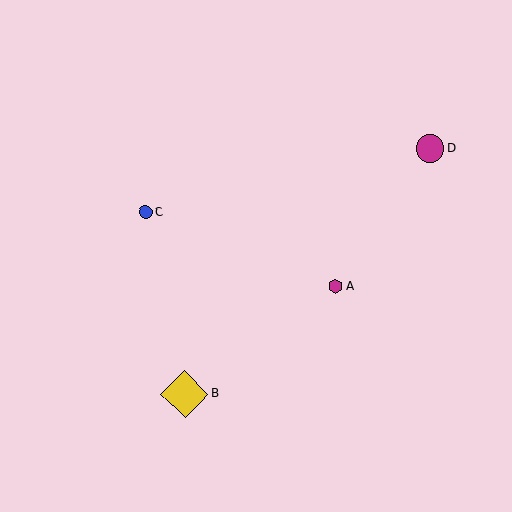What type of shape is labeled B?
Shape B is a yellow diamond.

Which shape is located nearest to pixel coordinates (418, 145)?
The magenta circle (labeled D) at (430, 149) is nearest to that location.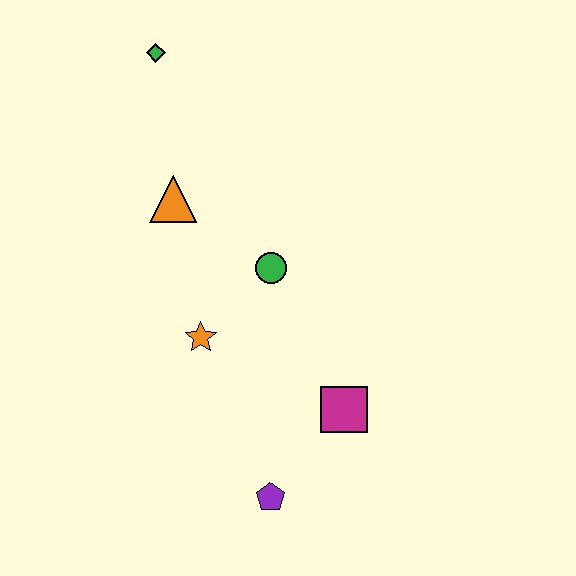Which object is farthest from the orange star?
The green diamond is farthest from the orange star.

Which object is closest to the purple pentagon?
The magenta square is closest to the purple pentagon.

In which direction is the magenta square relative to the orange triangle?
The magenta square is below the orange triangle.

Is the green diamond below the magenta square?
No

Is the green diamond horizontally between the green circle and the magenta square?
No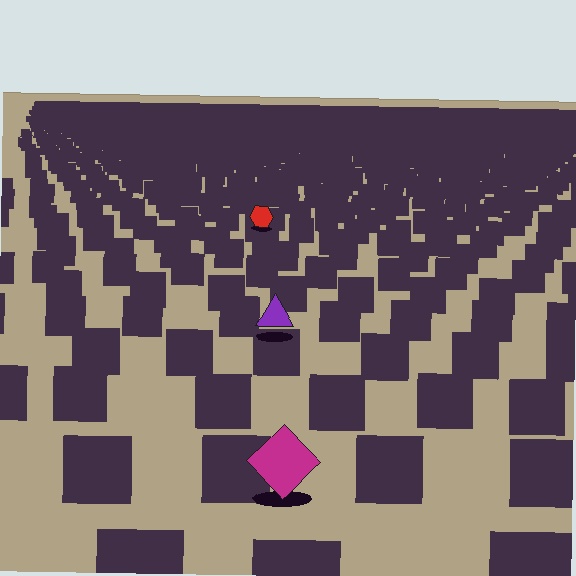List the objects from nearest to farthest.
From nearest to farthest: the magenta diamond, the purple triangle, the red hexagon.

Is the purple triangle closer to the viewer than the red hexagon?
Yes. The purple triangle is closer — you can tell from the texture gradient: the ground texture is coarser near it.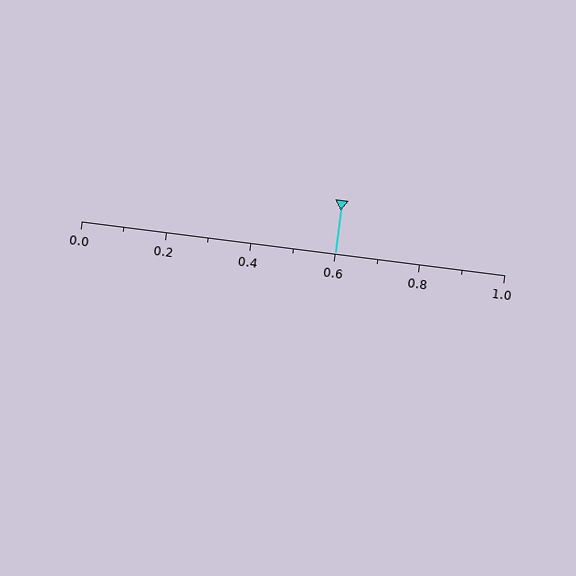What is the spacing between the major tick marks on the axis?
The major ticks are spaced 0.2 apart.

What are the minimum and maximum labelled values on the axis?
The axis runs from 0.0 to 1.0.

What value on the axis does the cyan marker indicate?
The marker indicates approximately 0.6.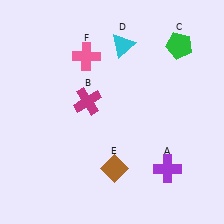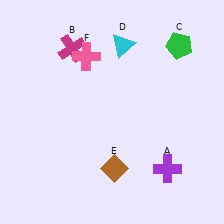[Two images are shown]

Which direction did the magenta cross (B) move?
The magenta cross (B) moved up.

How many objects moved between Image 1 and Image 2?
1 object moved between the two images.